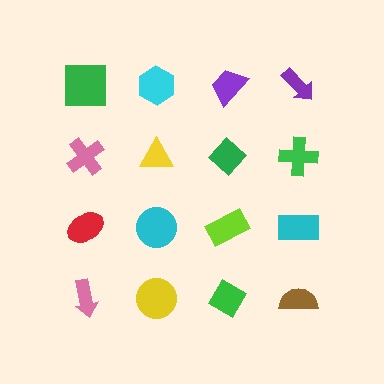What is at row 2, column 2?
A yellow triangle.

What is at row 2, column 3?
A green diamond.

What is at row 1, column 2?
A cyan hexagon.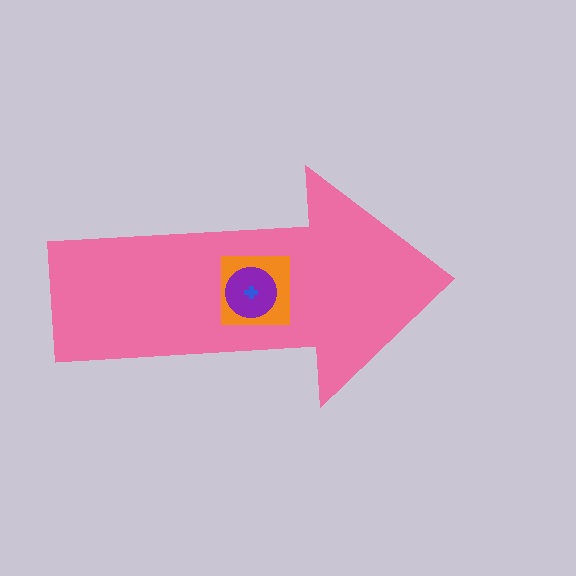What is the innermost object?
The blue cross.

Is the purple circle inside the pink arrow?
Yes.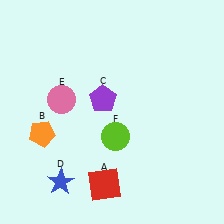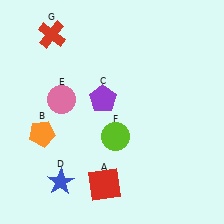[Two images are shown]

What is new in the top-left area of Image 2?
A red cross (G) was added in the top-left area of Image 2.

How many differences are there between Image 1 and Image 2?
There is 1 difference between the two images.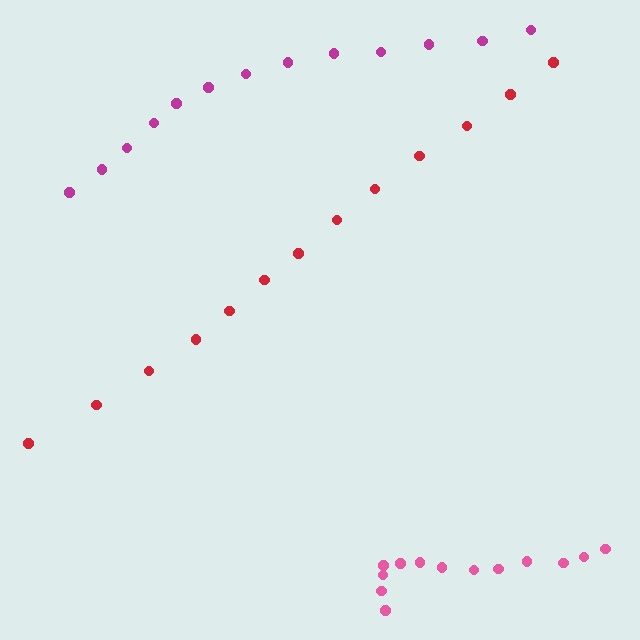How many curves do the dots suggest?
There are 3 distinct paths.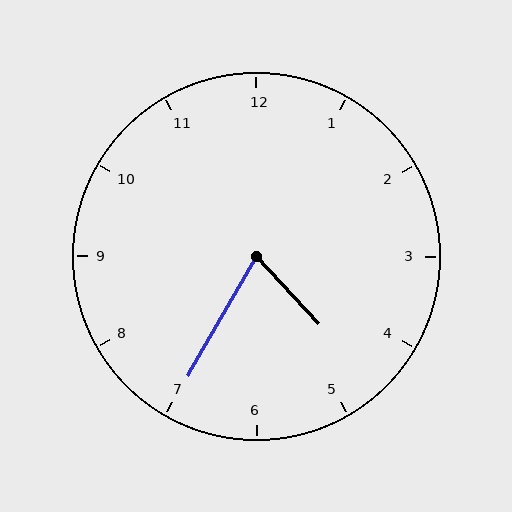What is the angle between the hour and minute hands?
Approximately 72 degrees.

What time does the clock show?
4:35.